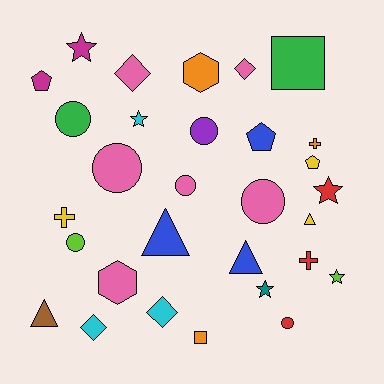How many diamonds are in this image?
There are 4 diamonds.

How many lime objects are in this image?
There are 2 lime objects.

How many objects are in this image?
There are 30 objects.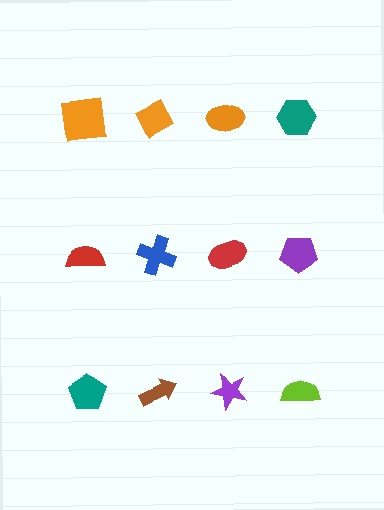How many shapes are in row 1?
4 shapes.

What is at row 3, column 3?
A purple star.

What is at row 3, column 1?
A teal pentagon.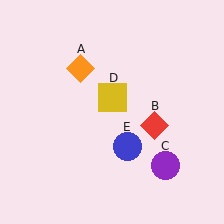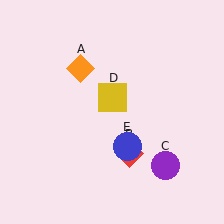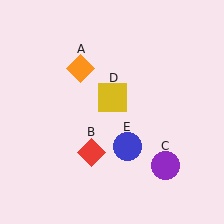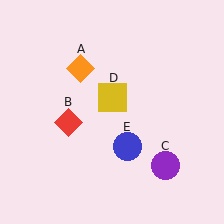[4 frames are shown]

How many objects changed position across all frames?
1 object changed position: red diamond (object B).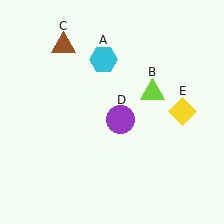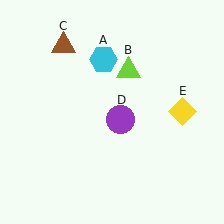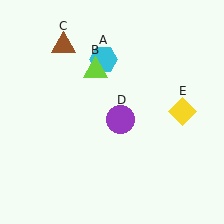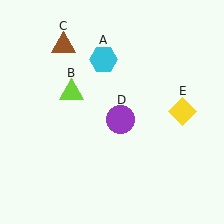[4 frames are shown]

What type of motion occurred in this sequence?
The lime triangle (object B) rotated counterclockwise around the center of the scene.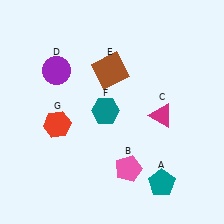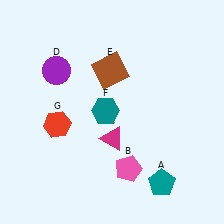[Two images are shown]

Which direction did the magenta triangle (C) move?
The magenta triangle (C) moved left.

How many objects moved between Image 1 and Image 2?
1 object moved between the two images.